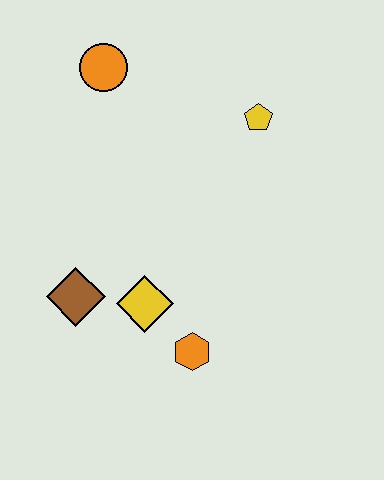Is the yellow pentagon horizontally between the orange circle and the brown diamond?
No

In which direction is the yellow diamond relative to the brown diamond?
The yellow diamond is to the right of the brown diamond.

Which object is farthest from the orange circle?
The orange hexagon is farthest from the orange circle.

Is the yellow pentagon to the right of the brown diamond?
Yes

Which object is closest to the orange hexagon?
The yellow diamond is closest to the orange hexagon.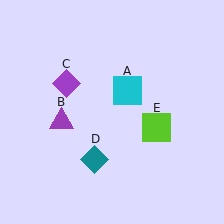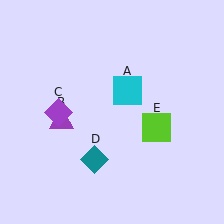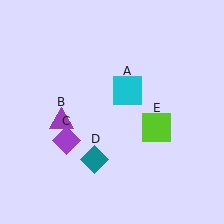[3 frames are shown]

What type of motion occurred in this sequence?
The purple diamond (object C) rotated counterclockwise around the center of the scene.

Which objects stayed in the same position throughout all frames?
Cyan square (object A) and purple triangle (object B) and teal diamond (object D) and lime square (object E) remained stationary.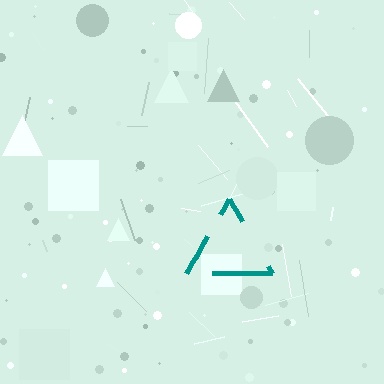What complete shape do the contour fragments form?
The contour fragments form a triangle.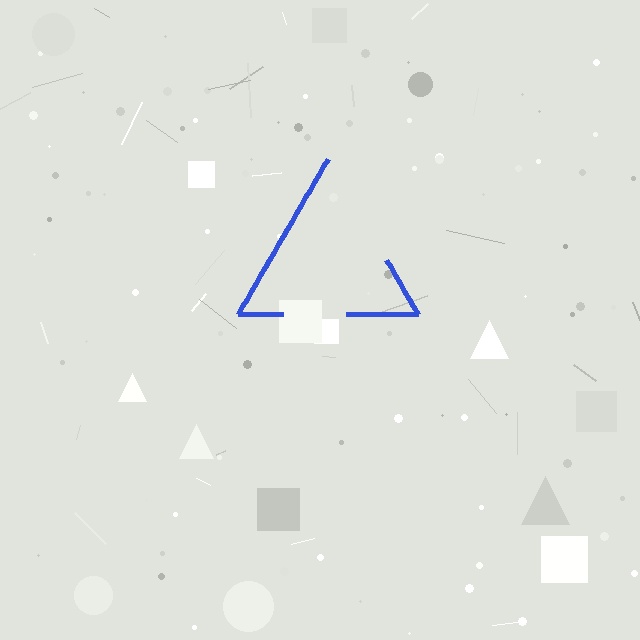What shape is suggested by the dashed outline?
The dashed outline suggests a triangle.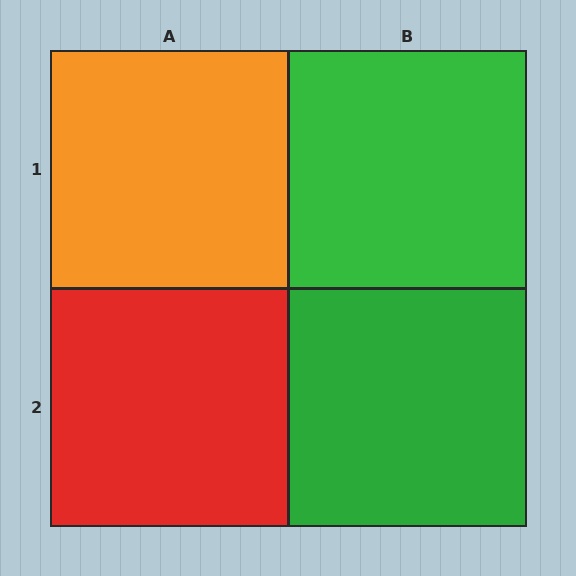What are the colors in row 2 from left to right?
Red, green.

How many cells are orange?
1 cell is orange.